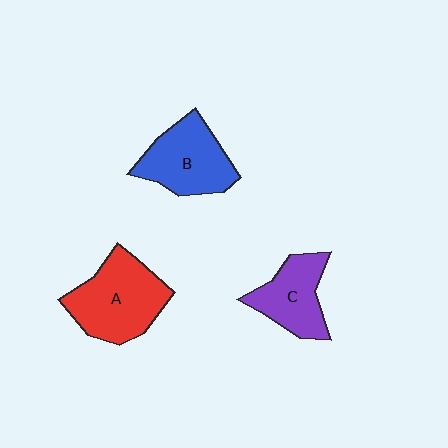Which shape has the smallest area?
Shape C (purple).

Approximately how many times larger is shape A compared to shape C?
Approximately 1.4 times.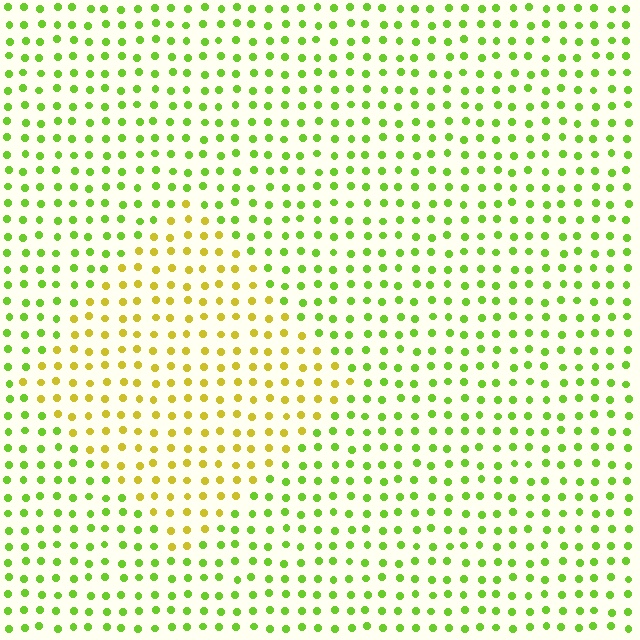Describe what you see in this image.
The image is filled with small lime elements in a uniform arrangement. A diamond-shaped region is visible where the elements are tinted to a slightly different hue, forming a subtle color boundary.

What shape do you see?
I see a diamond.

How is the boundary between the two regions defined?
The boundary is defined purely by a slight shift in hue (about 41 degrees). Spacing, size, and orientation are identical on both sides.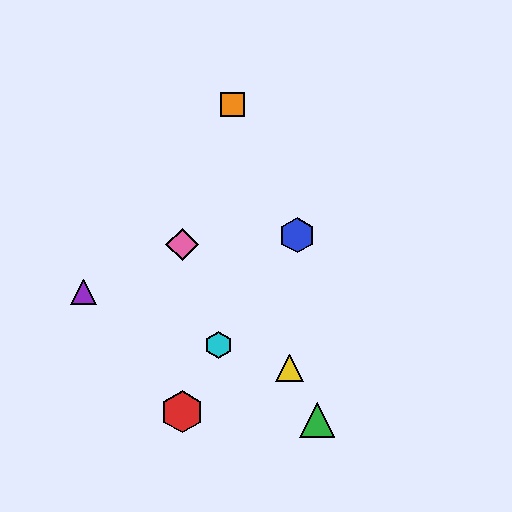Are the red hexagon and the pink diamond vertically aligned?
Yes, both are at x≈182.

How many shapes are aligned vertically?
2 shapes (the red hexagon, the pink diamond) are aligned vertically.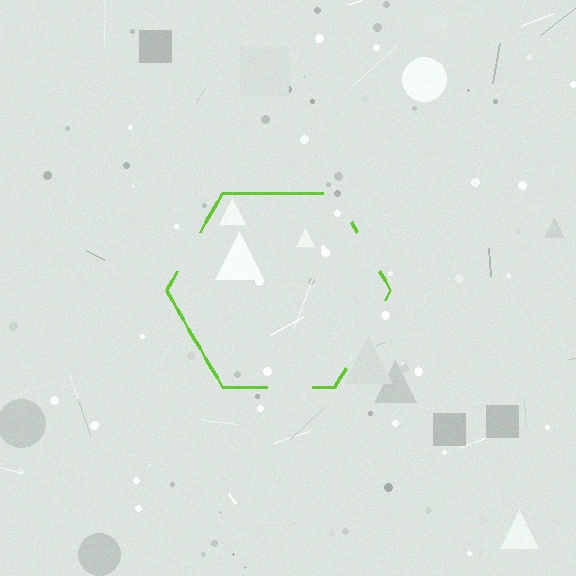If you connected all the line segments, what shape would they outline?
They would outline a hexagon.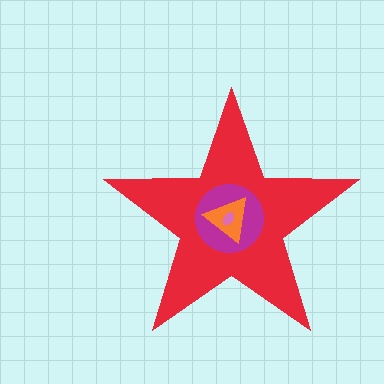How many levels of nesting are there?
4.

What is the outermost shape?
The red star.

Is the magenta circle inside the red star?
Yes.